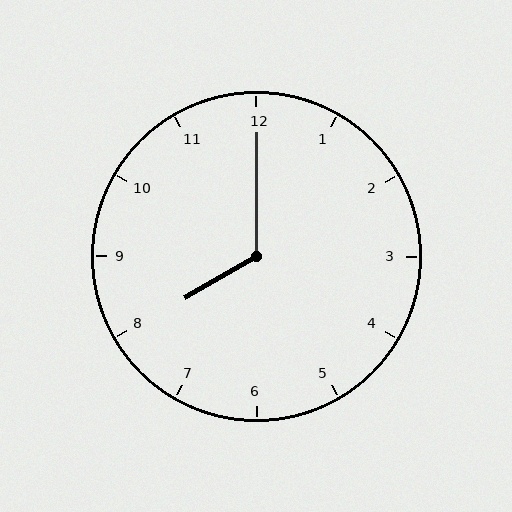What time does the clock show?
8:00.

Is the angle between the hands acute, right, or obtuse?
It is obtuse.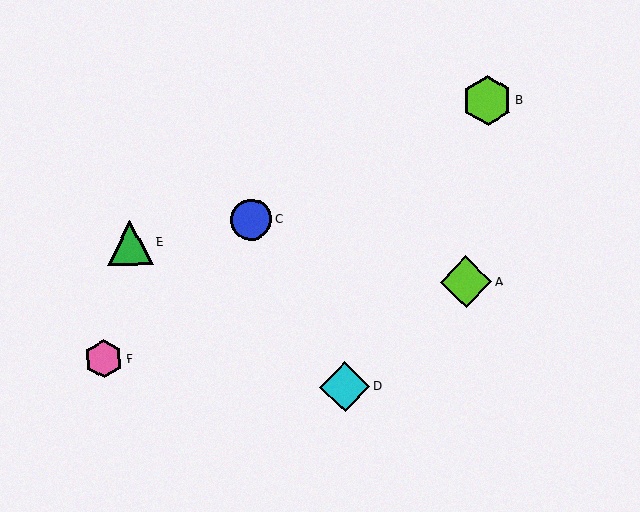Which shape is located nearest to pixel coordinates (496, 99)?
The lime hexagon (labeled B) at (487, 101) is nearest to that location.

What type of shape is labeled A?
Shape A is a lime diamond.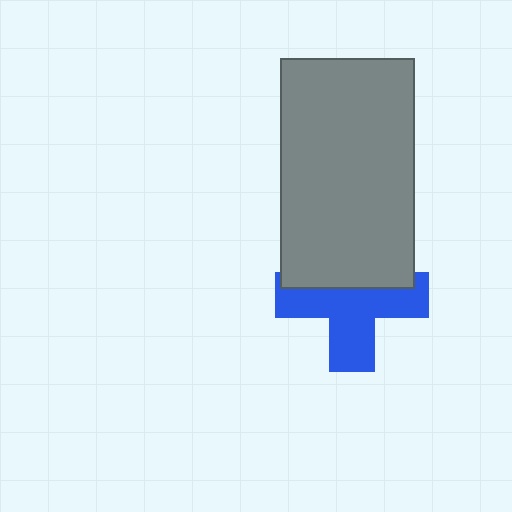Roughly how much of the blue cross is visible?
About half of it is visible (roughly 60%).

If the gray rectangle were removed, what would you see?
You would see the complete blue cross.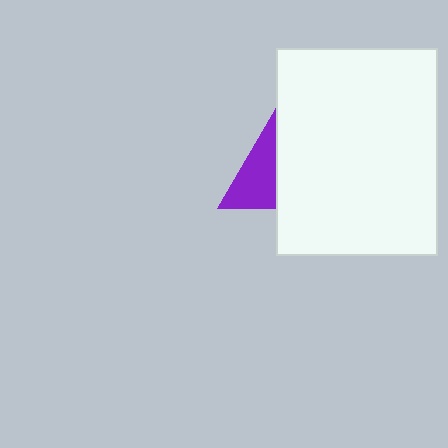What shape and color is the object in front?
The object in front is a white rectangle.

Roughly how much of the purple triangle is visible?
A small part of it is visible (roughly 36%).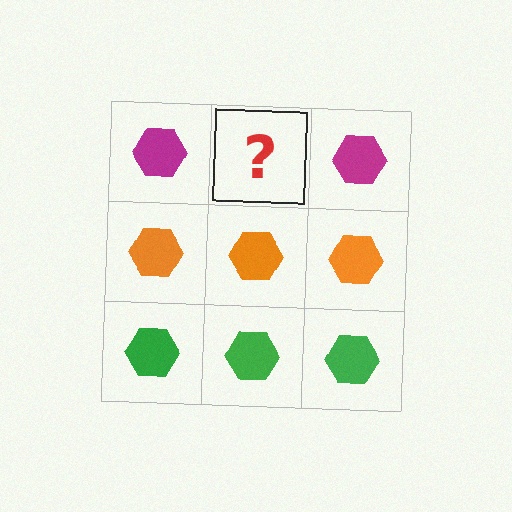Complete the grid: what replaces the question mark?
The question mark should be replaced with a magenta hexagon.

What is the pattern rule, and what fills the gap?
The rule is that each row has a consistent color. The gap should be filled with a magenta hexagon.